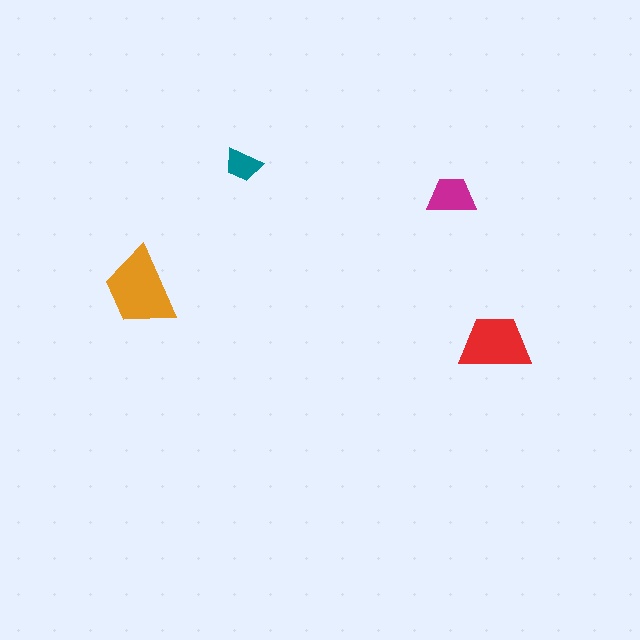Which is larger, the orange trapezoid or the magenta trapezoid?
The orange one.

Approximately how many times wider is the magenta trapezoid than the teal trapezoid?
About 1.5 times wider.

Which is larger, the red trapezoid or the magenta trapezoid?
The red one.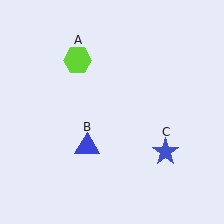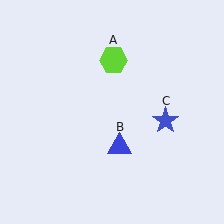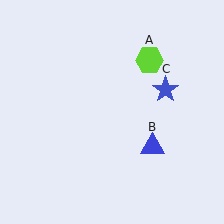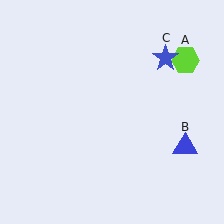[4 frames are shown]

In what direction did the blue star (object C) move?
The blue star (object C) moved up.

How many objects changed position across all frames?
3 objects changed position: lime hexagon (object A), blue triangle (object B), blue star (object C).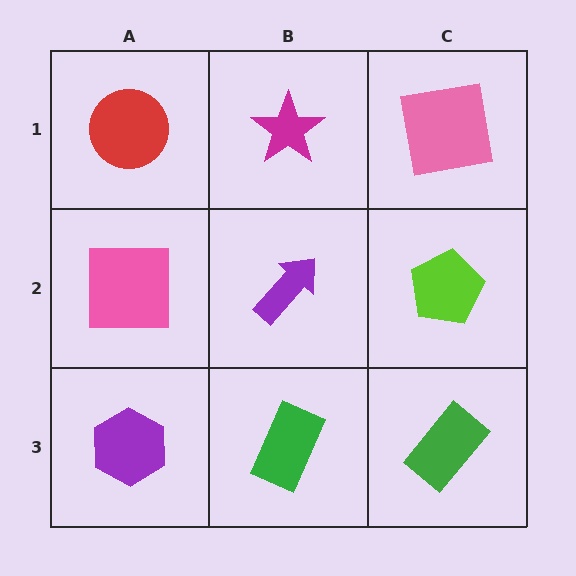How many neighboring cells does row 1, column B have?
3.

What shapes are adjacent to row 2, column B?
A magenta star (row 1, column B), a green rectangle (row 3, column B), a pink square (row 2, column A), a lime pentagon (row 2, column C).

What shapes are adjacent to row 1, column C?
A lime pentagon (row 2, column C), a magenta star (row 1, column B).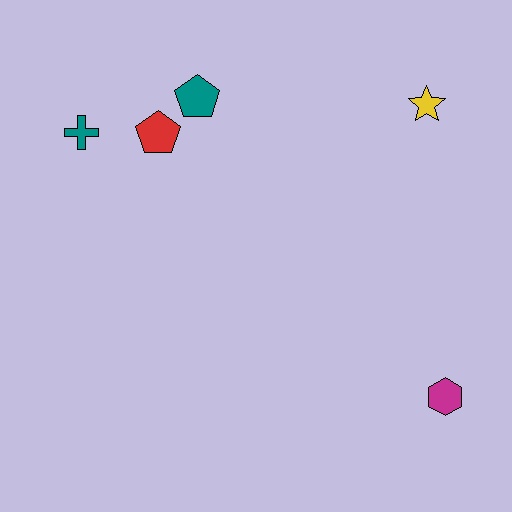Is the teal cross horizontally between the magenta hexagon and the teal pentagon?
No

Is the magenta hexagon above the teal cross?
No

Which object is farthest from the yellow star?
The teal cross is farthest from the yellow star.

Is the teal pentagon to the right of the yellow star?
No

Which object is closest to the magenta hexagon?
The yellow star is closest to the magenta hexagon.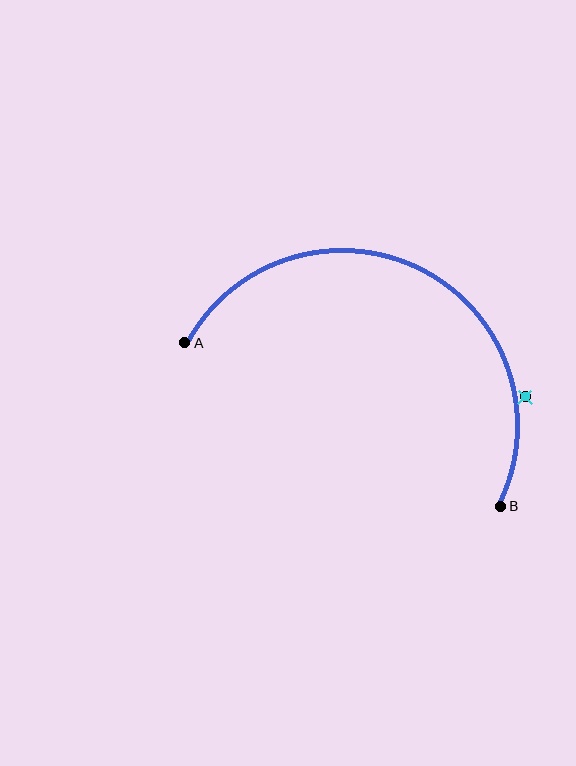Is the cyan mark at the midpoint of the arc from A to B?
No — the cyan mark does not lie on the arc at all. It sits slightly outside the curve.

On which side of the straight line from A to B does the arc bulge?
The arc bulges above the straight line connecting A and B.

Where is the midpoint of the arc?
The arc midpoint is the point on the curve farthest from the straight line joining A and B. It sits above that line.